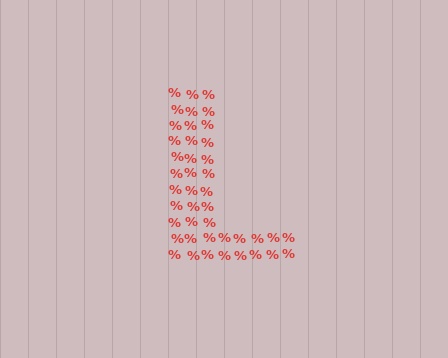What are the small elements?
The small elements are percent signs.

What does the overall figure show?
The overall figure shows the letter L.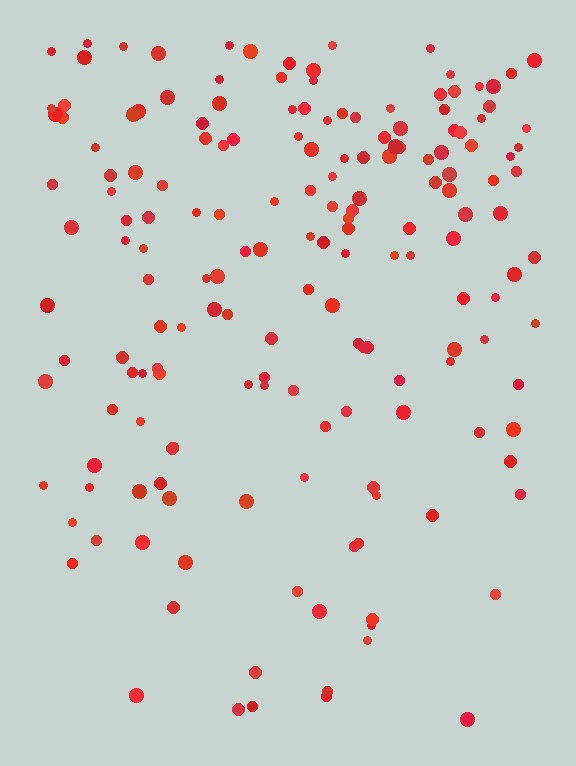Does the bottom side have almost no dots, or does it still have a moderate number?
Still a moderate number, just noticeably fewer than the top.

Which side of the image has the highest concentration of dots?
The top.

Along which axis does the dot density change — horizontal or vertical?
Vertical.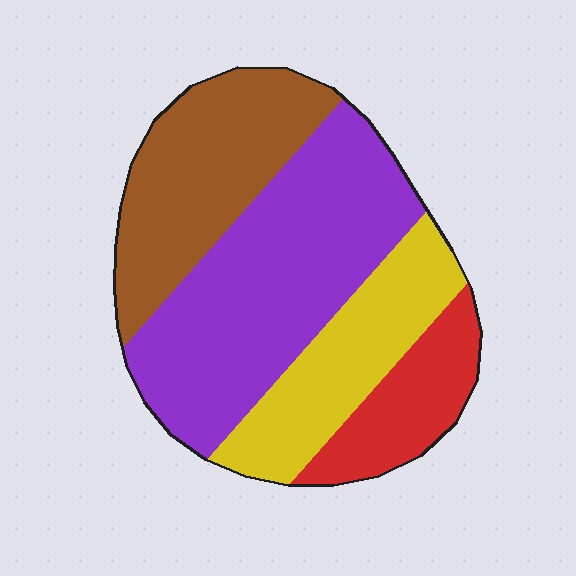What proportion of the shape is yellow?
Yellow covers 20% of the shape.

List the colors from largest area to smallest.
From largest to smallest: purple, brown, yellow, red.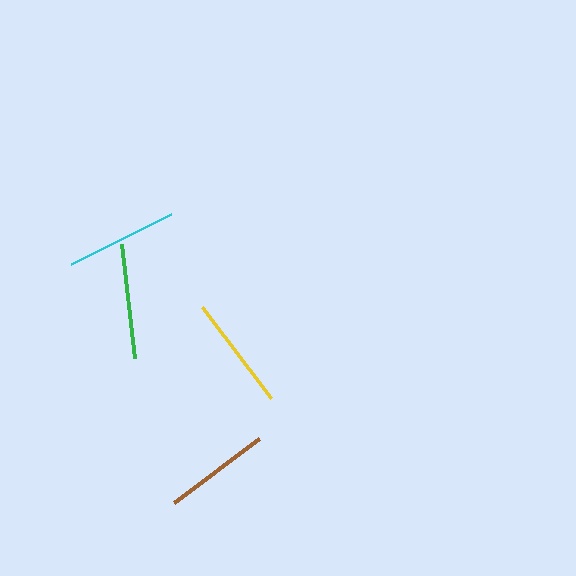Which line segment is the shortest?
The brown line is the shortest at approximately 106 pixels.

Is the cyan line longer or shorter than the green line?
The green line is longer than the cyan line.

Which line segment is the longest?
The green line is the longest at approximately 115 pixels.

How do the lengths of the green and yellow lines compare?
The green and yellow lines are approximately the same length.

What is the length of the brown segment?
The brown segment is approximately 106 pixels long.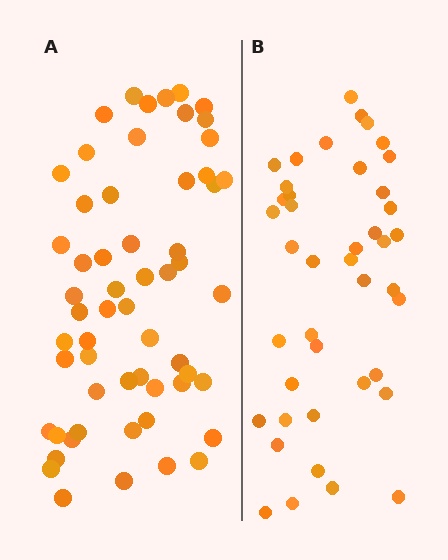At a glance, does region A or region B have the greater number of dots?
Region A (the left region) has more dots.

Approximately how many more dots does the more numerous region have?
Region A has approximately 15 more dots than region B.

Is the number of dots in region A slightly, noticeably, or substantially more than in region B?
Region A has noticeably more, but not dramatically so. The ratio is roughly 1.4 to 1.